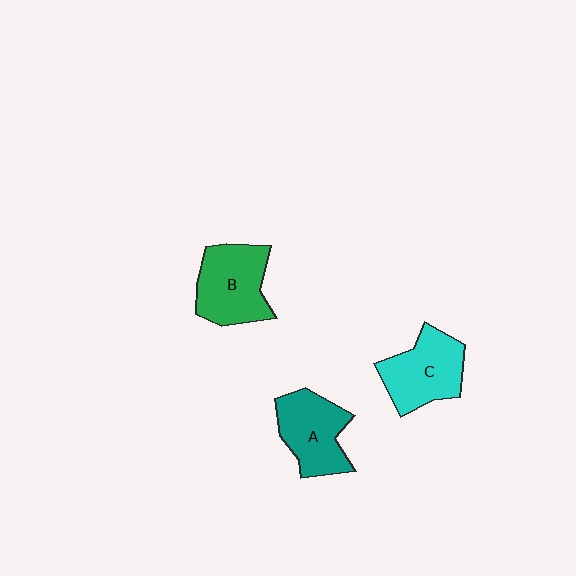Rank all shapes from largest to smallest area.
From largest to smallest: B (green), C (cyan), A (teal).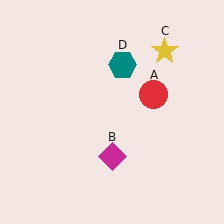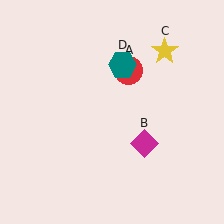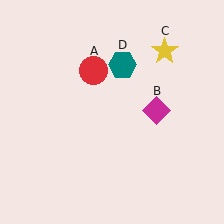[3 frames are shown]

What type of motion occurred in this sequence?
The red circle (object A), magenta diamond (object B) rotated counterclockwise around the center of the scene.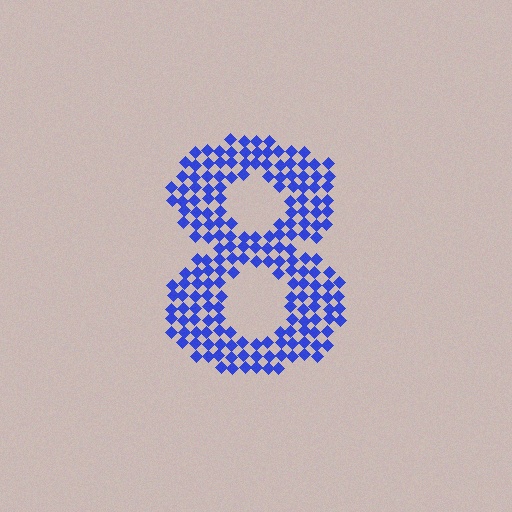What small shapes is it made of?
It is made of small diamonds.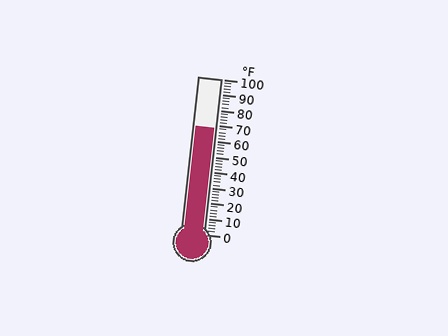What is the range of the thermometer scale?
The thermometer scale ranges from 0°F to 100°F.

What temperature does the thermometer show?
The thermometer shows approximately 68°F.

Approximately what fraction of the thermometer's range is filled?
The thermometer is filled to approximately 70% of its range.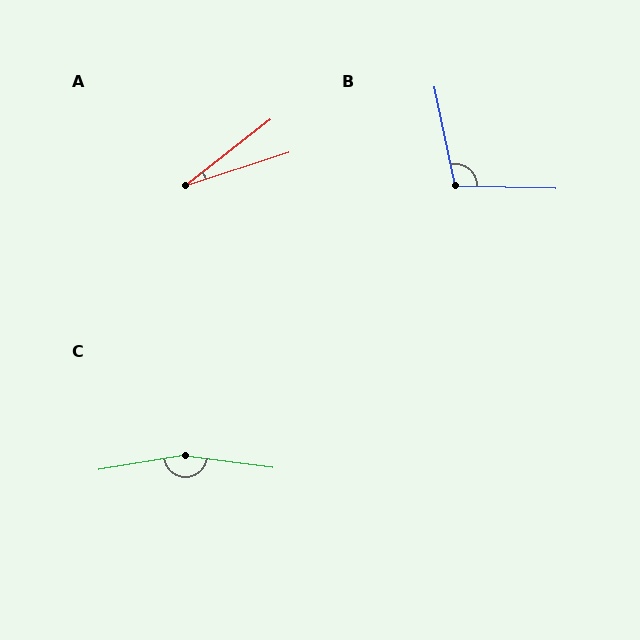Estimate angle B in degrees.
Approximately 103 degrees.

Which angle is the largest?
C, at approximately 163 degrees.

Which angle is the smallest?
A, at approximately 20 degrees.